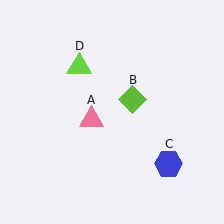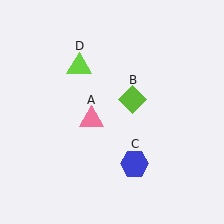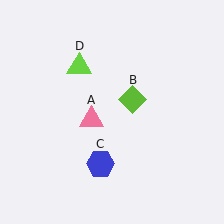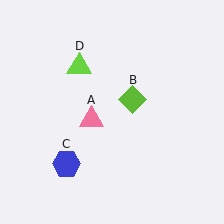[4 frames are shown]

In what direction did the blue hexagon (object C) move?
The blue hexagon (object C) moved left.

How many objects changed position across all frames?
1 object changed position: blue hexagon (object C).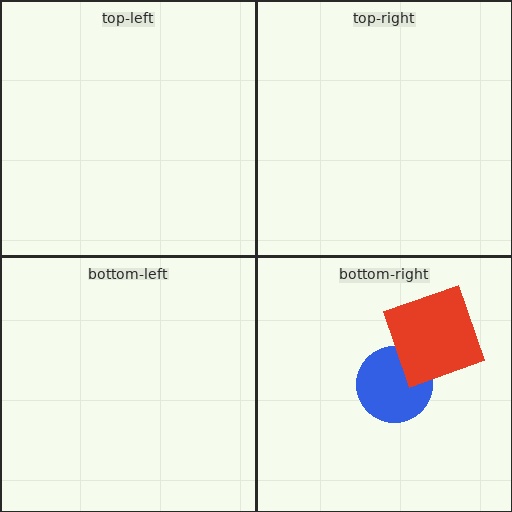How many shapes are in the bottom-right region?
3.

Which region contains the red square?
The bottom-right region.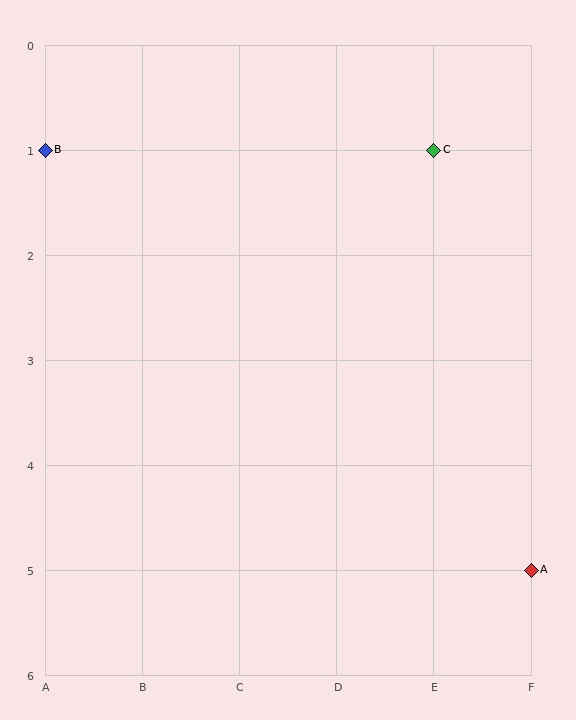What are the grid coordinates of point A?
Point A is at grid coordinates (F, 5).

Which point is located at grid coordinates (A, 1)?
Point B is at (A, 1).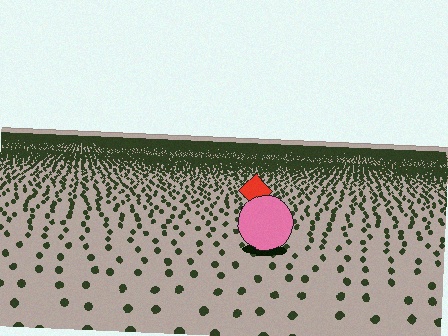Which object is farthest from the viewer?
The red diamond is farthest from the viewer. It appears smaller and the ground texture around it is denser.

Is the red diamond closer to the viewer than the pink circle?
No. The pink circle is closer — you can tell from the texture gradient: the ground texture is coarser near it.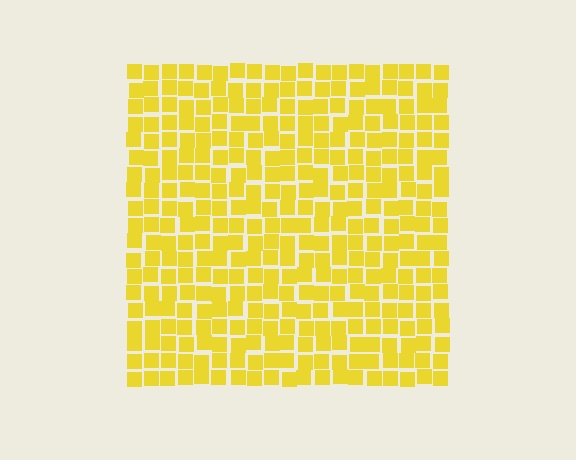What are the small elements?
The small elements are squares.